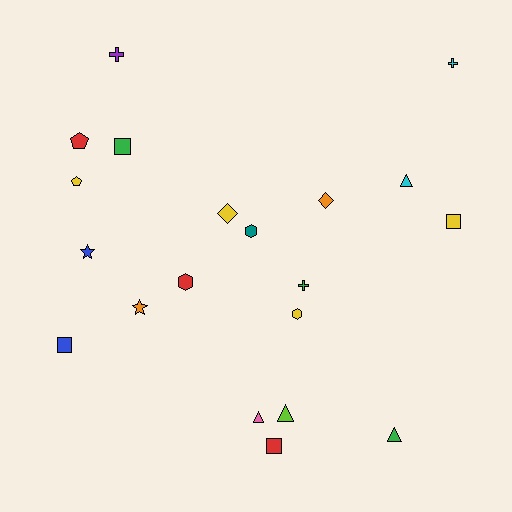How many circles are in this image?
There are no circles.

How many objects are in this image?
There are 20 objects.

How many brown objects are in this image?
There are no brown objects.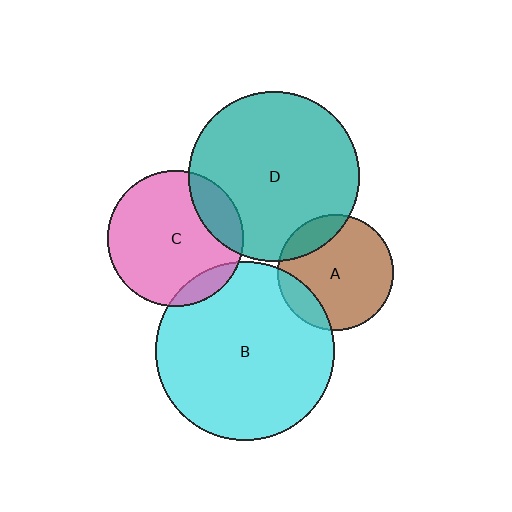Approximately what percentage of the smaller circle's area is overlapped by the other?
Approximately 15%.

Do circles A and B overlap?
Yes.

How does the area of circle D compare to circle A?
Approximately 2.1 times.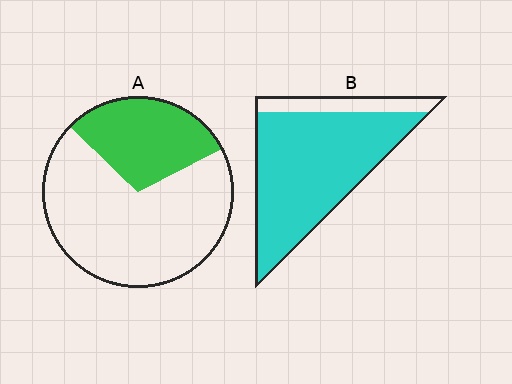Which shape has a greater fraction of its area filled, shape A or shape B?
Shape B.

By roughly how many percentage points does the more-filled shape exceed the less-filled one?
By roughly 55 percentage points (B over A).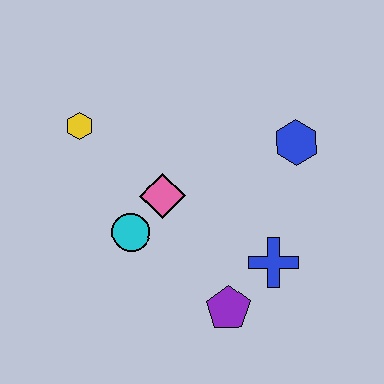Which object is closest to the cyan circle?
The pink diamond is closest to the cyan circle.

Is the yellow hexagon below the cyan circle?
No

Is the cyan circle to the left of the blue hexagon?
Yes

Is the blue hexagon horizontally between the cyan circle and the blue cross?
No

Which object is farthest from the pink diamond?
The blue hexagon is farthest from the pink diamond.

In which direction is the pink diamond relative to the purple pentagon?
The pink diamond is above the purple pentagon.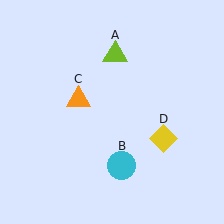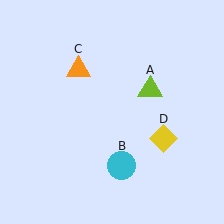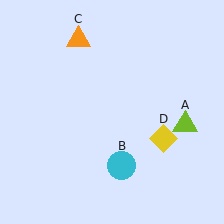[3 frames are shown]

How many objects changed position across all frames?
2 objects changed position: lime triangle (object A), orange triangle (object C).